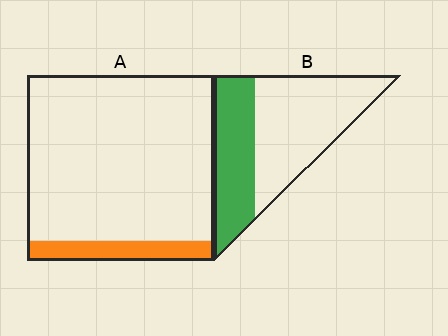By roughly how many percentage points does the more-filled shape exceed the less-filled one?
By roughly 30 percentage points (B over A).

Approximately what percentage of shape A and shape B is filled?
A is approximately 10% and B is approximately 40%.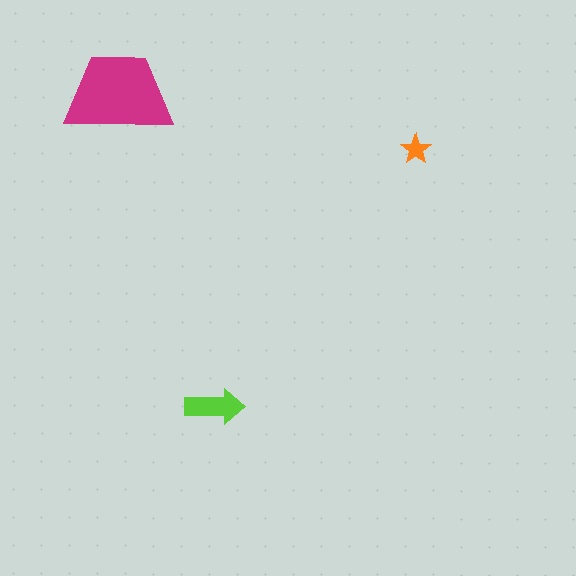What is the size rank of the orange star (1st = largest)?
3rd.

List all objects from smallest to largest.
The orange star, the lime arrow, the magenta trapezoid.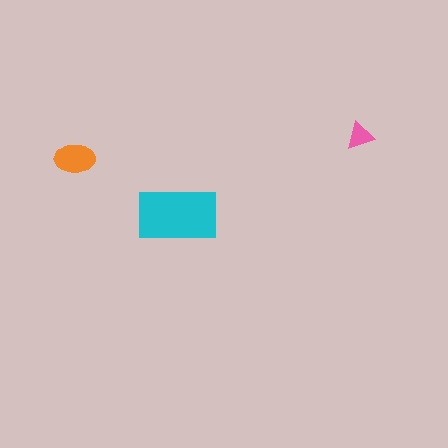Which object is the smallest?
The pink triangle.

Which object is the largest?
The cyan rectangle.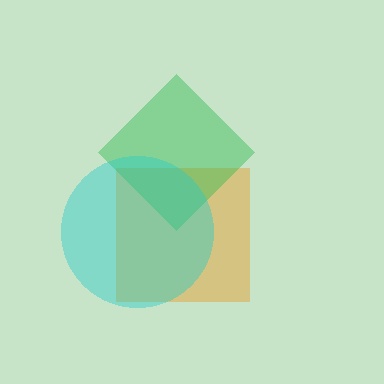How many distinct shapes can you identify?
There are 3 distinct shapes: an orange square, a green diamond, a cyan circle.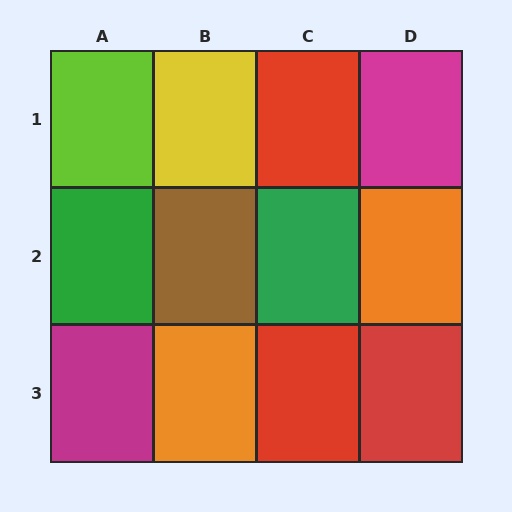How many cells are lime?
1 cell is lime.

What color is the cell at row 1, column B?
Yellow.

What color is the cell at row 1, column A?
Lime.